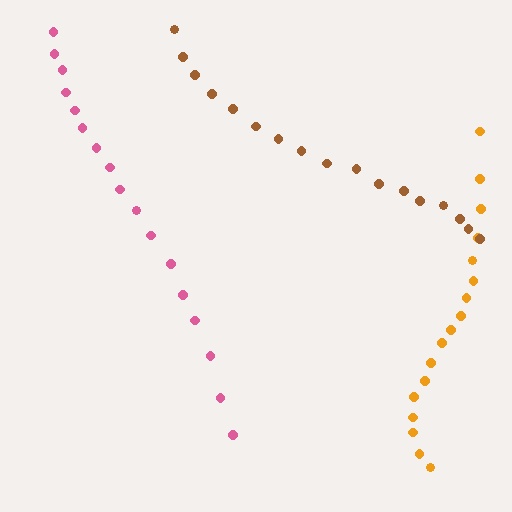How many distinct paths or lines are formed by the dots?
There are 3 distinct paths.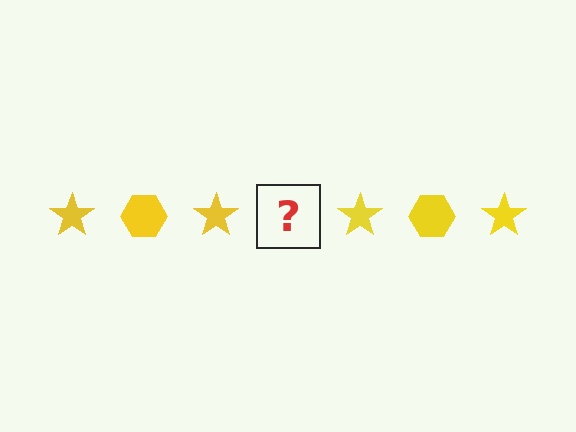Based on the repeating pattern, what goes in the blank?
The blank should be a yellow hexagon.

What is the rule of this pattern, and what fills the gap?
The rule is that the pattern cycles through star, hexagon shapes in yellow. The gap should be filled with a yellow hexagon.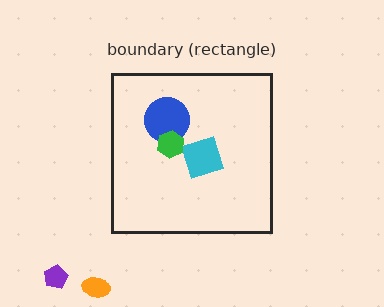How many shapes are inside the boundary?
3 inside, 2 outside.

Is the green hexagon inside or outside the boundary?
Inside.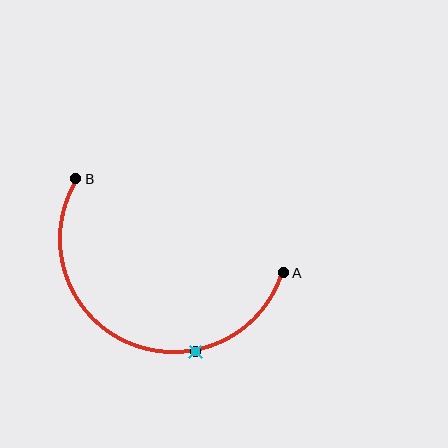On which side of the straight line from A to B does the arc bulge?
The arc bulges below the straight line connecting A and B.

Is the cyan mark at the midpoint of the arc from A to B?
No. The cyan mark lies on the arc but is closer to endpoint A. The arc midpoint would be at the point on the curve equidistant along the arc from both A and B.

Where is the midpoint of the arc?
The arc midpoint is the point on the curve farthest from the straight line joining A and B. It sits below that line.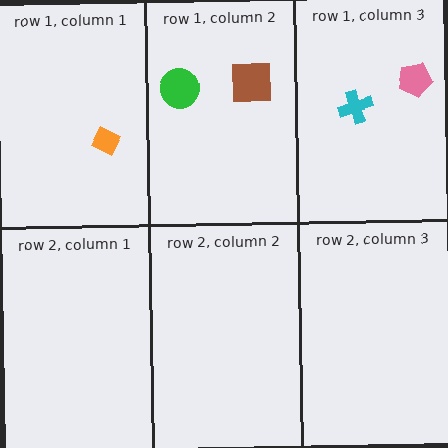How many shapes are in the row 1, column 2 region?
2.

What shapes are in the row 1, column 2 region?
The brown square, the green circle.